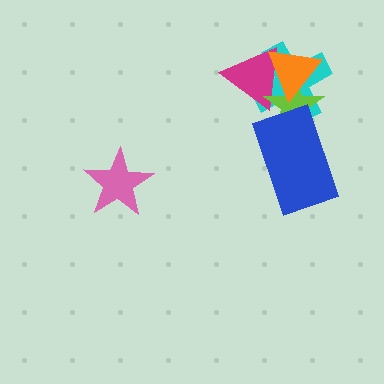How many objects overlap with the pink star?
0 objects overlap with the pink star.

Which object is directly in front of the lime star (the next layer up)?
The orange triangle is directly in front of the lime star.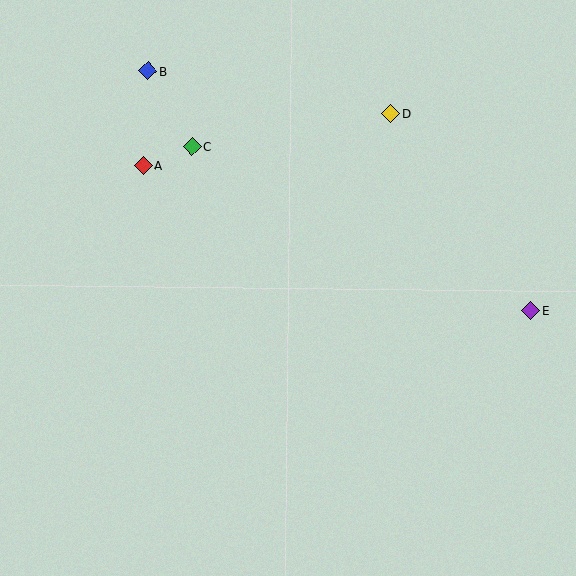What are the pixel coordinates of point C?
Point C is at (192, 146).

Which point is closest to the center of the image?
Point C at (192, 146) is closest to the center.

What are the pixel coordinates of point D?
Point D is at (391, 114).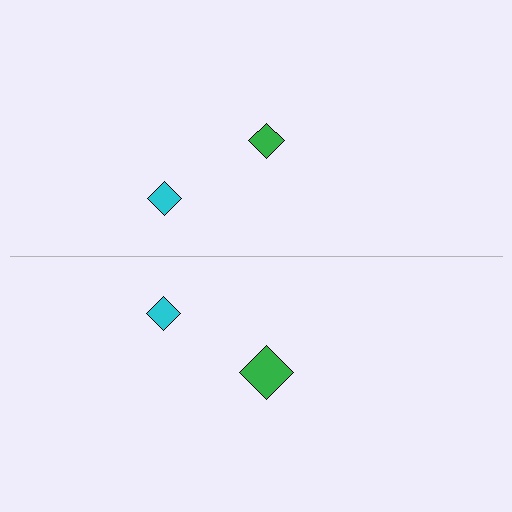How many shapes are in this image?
There are 4 shapes in this image.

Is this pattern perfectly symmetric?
No, the pattern is not perfectly symmetric. The green diamond on the bottom side has a different size than its mirror counterpart.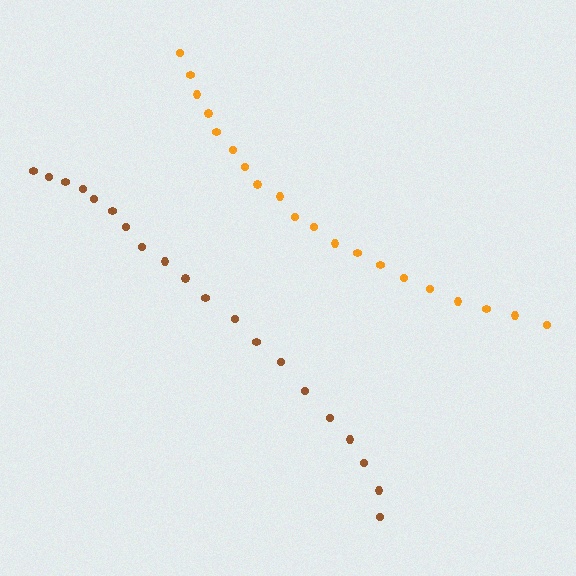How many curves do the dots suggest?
There are 2 distinct paths.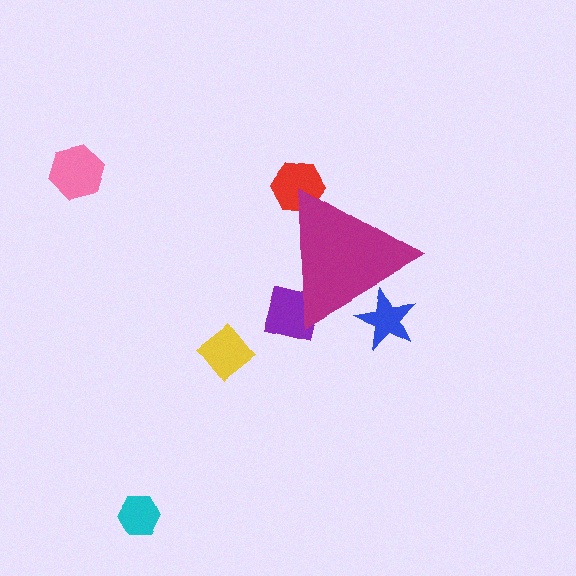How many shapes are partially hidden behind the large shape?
3 shapes are partially hidden.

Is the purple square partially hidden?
Yes, the purple square is partially hidden behind the magenta triangle.